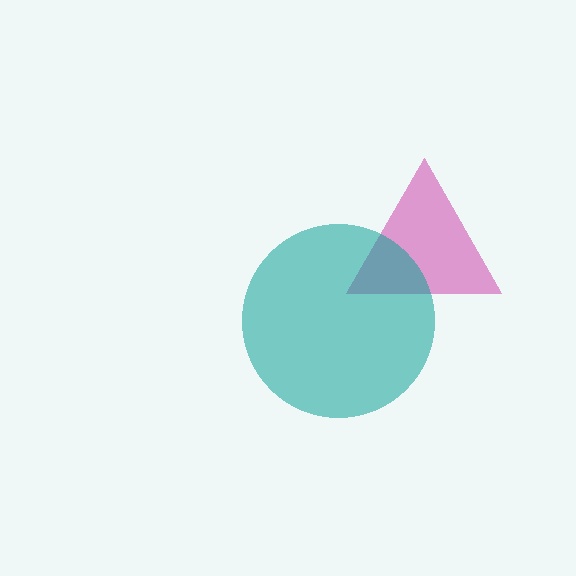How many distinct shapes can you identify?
There are 2 distinct shapes: a magenta triangle, a teal circle.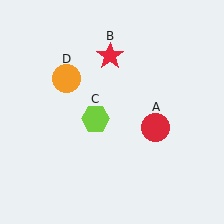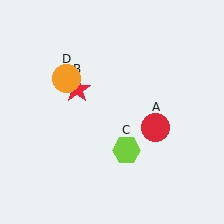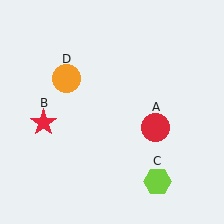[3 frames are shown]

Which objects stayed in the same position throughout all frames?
Red circle (object A) and orange circle (object D) remained stationary.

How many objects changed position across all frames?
2 objects changed position: red star (object B), lime hexagon (object C).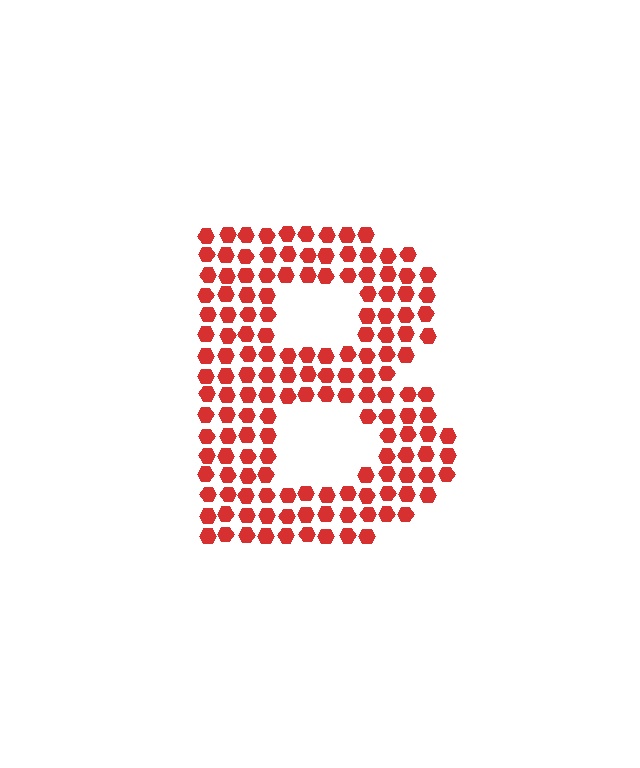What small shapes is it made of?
It is made of small hexagons.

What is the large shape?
The large shape is the letter B.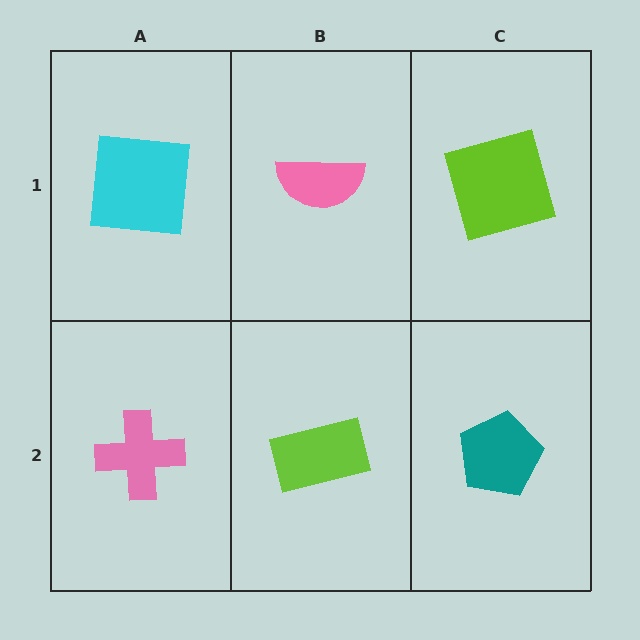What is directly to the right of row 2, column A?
A lime rectangle.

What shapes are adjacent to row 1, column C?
A teal pentagon (row 2, column C), a pink semicircle (row 1, column B).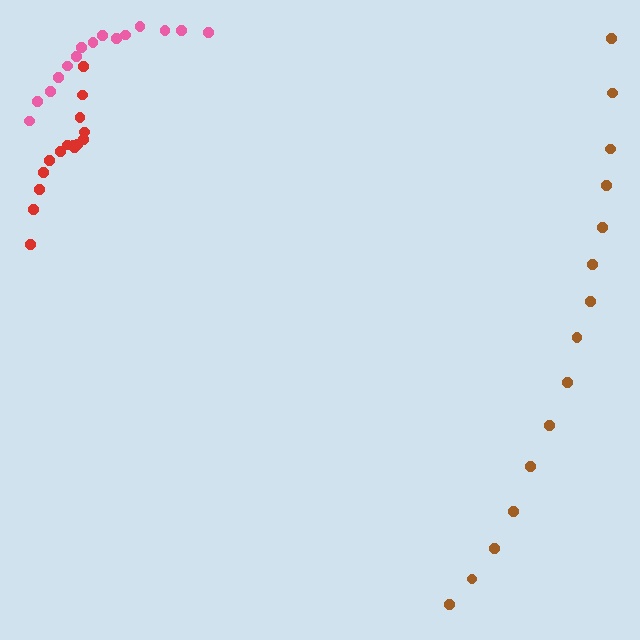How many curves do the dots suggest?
There are 3 distinct paths.